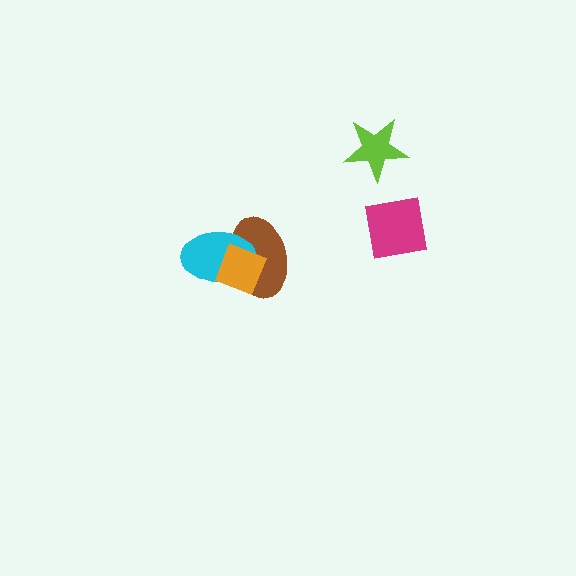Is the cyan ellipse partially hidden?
Yes, it is partially covered by another shape.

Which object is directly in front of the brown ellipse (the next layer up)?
The cyan ellipse is directly in front of the brown ellipse.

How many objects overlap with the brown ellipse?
2 objects overlap with the brown ellipse.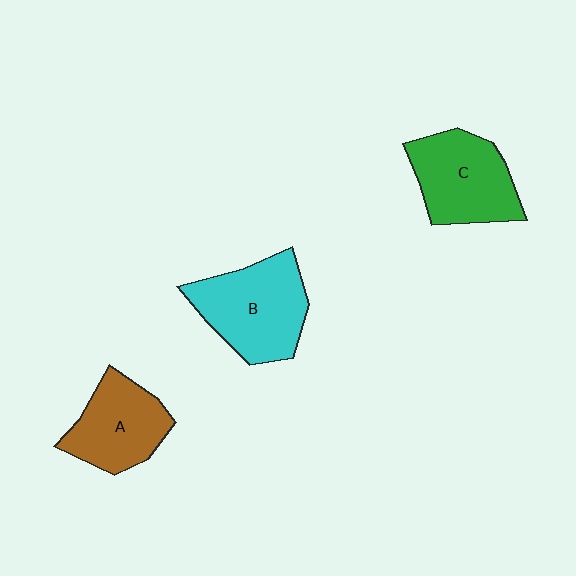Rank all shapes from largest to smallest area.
From largest to smallest: B (cyan), C (green), A (brown).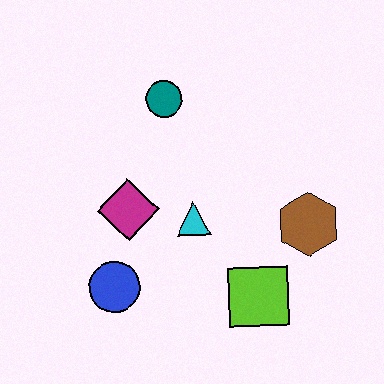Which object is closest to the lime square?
The brown hexagon is closest to the lime square.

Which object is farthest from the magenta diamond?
The brown hexagon is farthest from the magenta diamond.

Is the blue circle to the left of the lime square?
Yes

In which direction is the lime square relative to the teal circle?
The lime square is below the teal circle.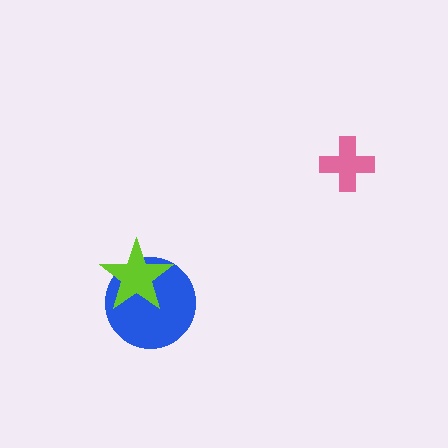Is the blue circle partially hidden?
Yes, it is partially covered by another shape.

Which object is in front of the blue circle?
The lime star is in front of the blue circle.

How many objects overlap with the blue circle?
1 object overlaps with the blue circle.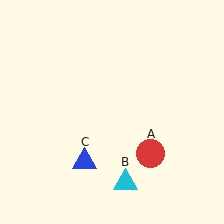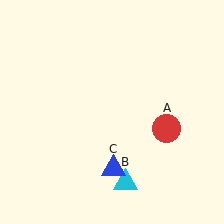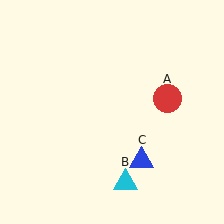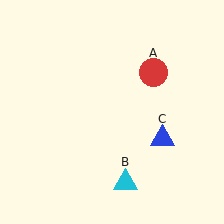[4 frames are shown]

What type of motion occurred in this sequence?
The red circle (object A), blue triangle (object C) rotated counterclockwise around the center of the scene.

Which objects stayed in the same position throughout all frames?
Cyan triangle (object B) remained stationary.